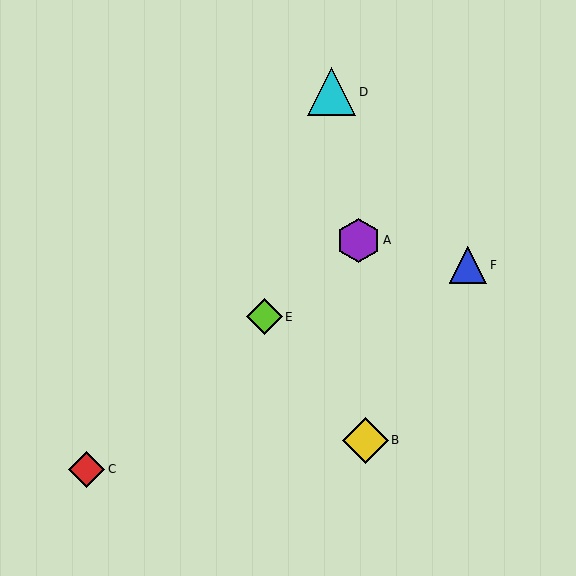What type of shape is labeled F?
Shape F is a blue triangle.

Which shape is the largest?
The cyan triangle (labeled D) is the largest.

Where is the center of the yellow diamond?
The center of the yellow diamond is at (365, 440).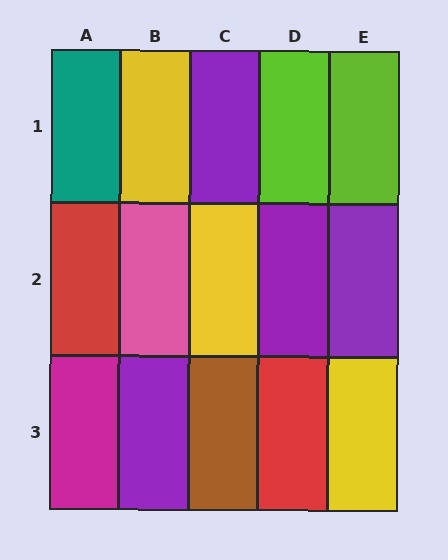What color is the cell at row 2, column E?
Purple.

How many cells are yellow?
3 cells are yellow.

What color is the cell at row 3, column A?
Magenta.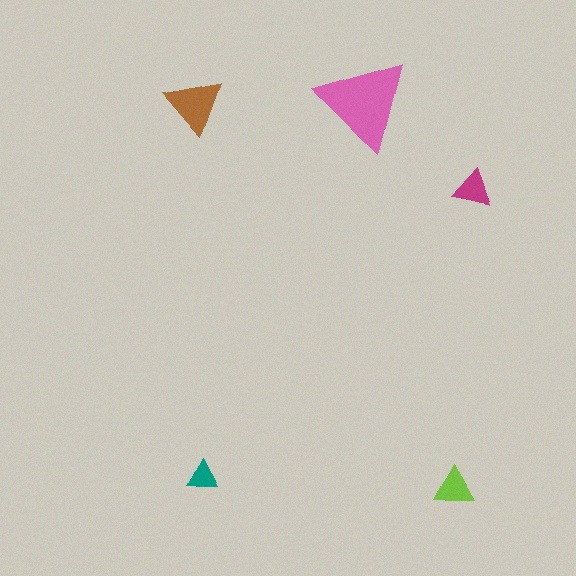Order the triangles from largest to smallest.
the pink one, the brown one, the lime one, the magenta one, the teal one.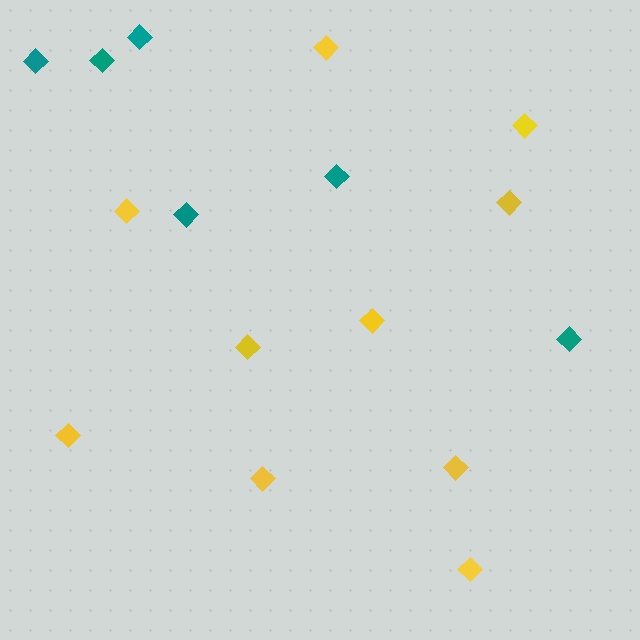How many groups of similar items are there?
There are 2 groups: one group of yellow diamonds (10) and one group of teal diamonds (6).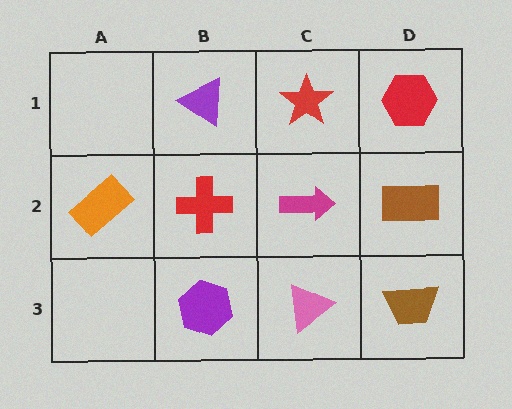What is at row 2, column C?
A magenta arrow.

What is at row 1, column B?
A purple triangle.